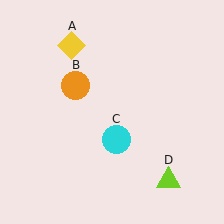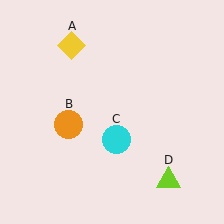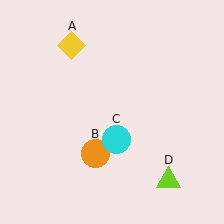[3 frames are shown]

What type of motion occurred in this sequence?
The orange circle (object B) rotated counterclockwise around the center of the scene.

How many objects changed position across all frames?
1 object changed position: orange circle (object B).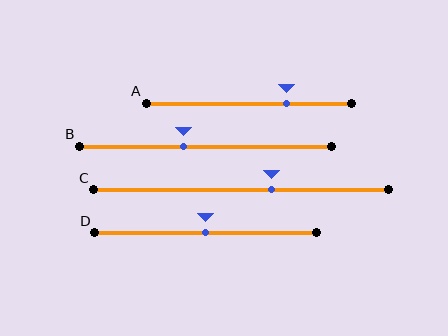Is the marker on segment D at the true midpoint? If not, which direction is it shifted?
Yes, the marker on segment D is at the true midpoint.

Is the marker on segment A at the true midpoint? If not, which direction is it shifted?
No, the marker on segment A is shifted to the right by about 18% of the segment length.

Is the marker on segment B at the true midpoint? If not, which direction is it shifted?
No, the marker on segment B is shifted to the left by about 9% of the segment length.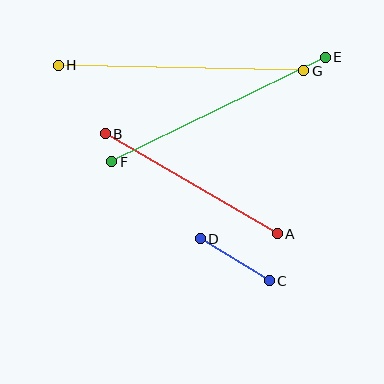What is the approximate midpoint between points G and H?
The midpoint is at approximately (181, 68) pixels.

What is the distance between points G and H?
The distance is approximately 245 pixels.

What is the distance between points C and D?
The distance is approximately 81 pixels.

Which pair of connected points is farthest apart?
Points G and H are farthest apart.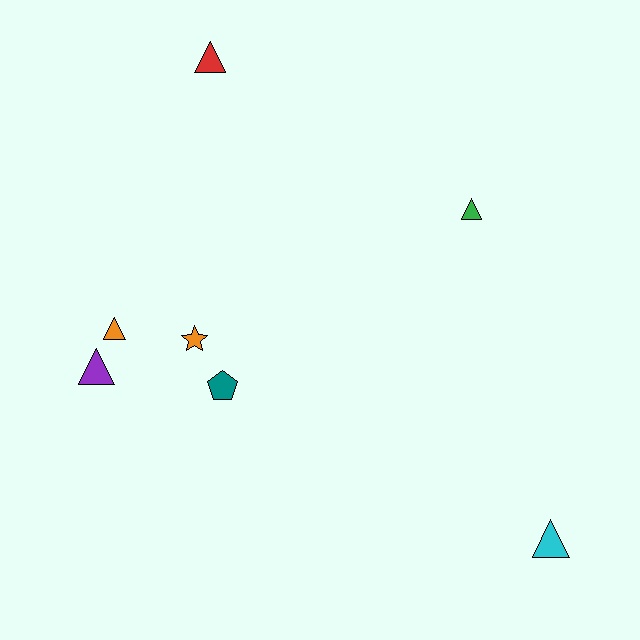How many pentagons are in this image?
There is 1 pentagon.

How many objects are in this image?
There are 7 objects.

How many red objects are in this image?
There is 1 red object.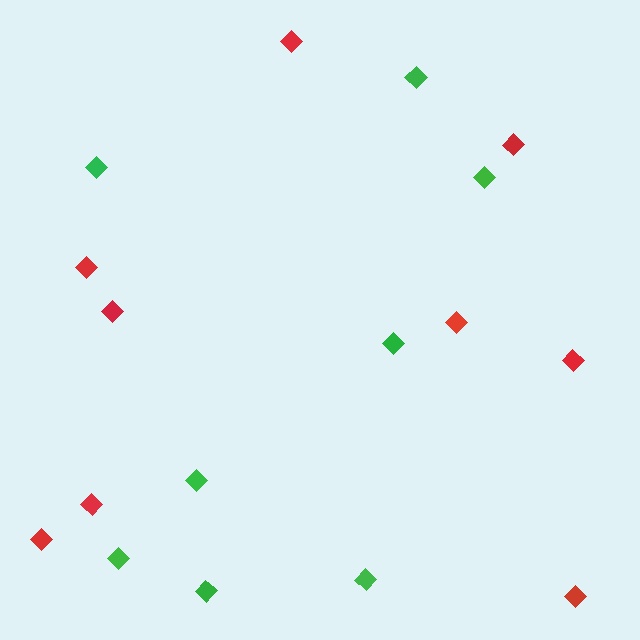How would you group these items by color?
There are 2 groups: one group of green diamonds (8) and one group of red diamonds (9).